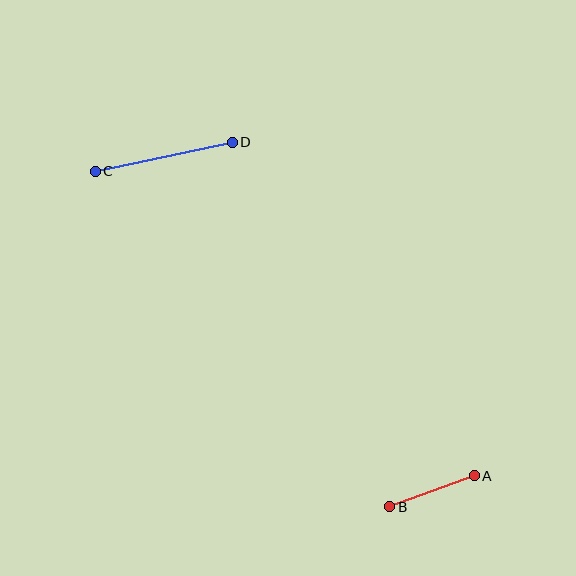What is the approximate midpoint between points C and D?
The midpoint is at approximately (164, 157) pixels.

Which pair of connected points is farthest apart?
Points C and D are farthest apart.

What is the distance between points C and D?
The distance is approximately 140 pixels.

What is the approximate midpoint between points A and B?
The midpoint is at approximately (432, 491) pixels.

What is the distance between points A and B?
The distance is approximately 90 pixels.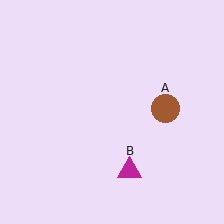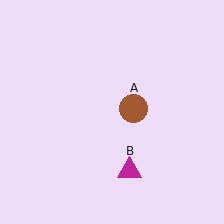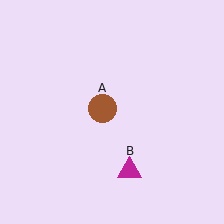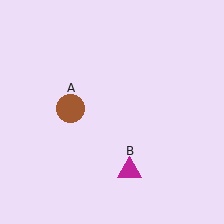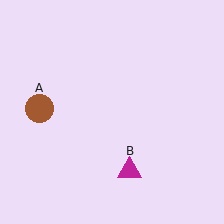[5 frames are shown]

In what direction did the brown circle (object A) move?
The brown circle (object A) moved left.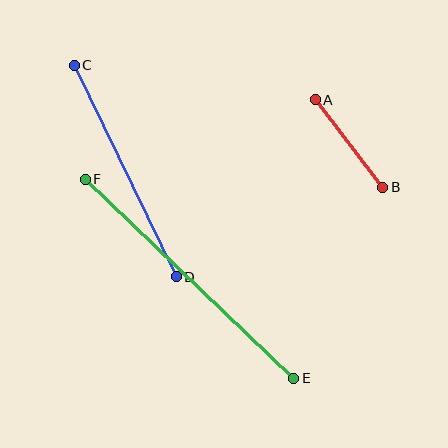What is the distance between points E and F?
The distance is approximately 289 pixels.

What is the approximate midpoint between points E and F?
The midpoint is at approximately (189, 279) pixels.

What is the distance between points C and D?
The distance is approximately 235 pixels.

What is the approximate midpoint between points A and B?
The midpoint is at approximately (349, 144) pixels.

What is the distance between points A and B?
The distance is approximately 110 pixels.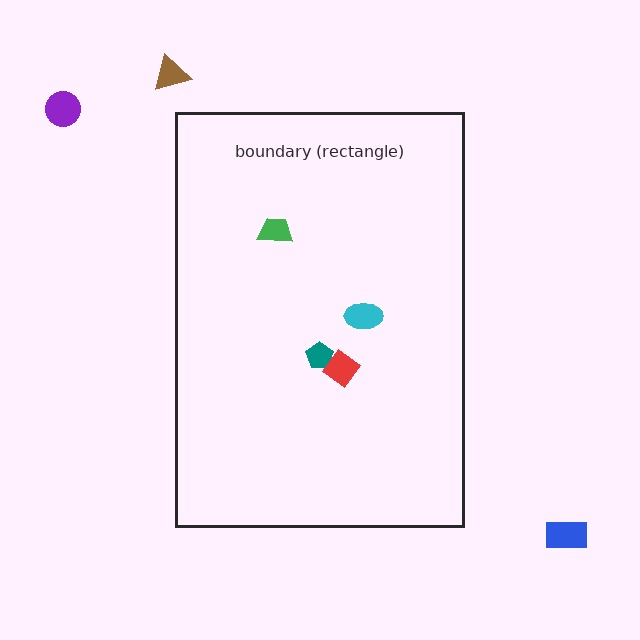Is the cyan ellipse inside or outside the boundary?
Inside.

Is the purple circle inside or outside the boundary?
Outside.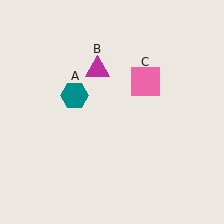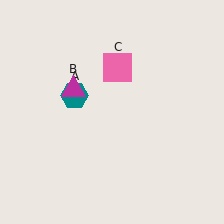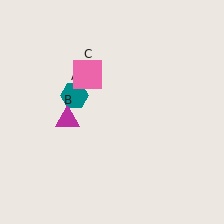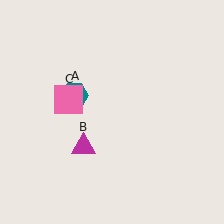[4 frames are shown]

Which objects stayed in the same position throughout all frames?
Teal hexagon (object A) remained stationary.